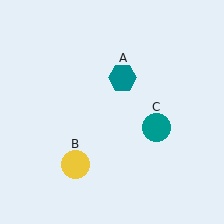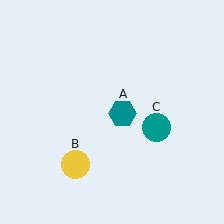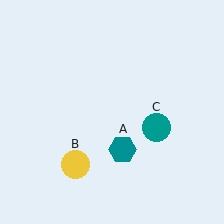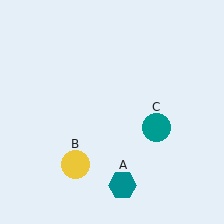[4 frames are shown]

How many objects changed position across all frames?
1 object changed position: teal hexagon (object A).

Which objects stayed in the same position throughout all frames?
Yellow circle (object B) and teal circle (object C) remained stationary.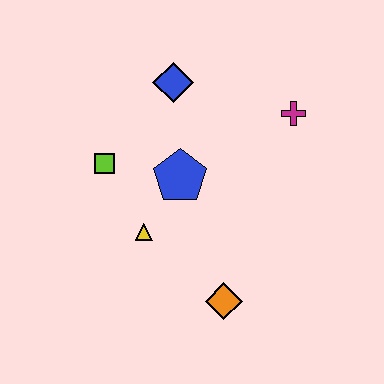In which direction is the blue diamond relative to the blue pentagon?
The blue diamond is above the blue pentagon.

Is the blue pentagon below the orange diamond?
No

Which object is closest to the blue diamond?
The blue pentagon is closest to the blue diamond.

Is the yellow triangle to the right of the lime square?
Yes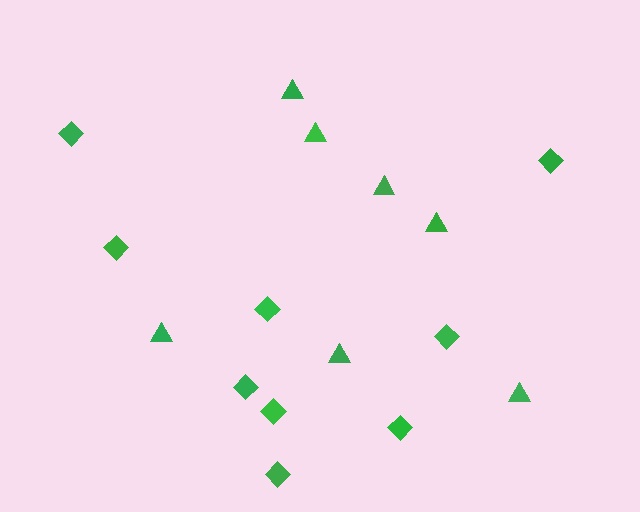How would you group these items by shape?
There are 2 groups: one group of triangles (7) and one group of diamonds (9).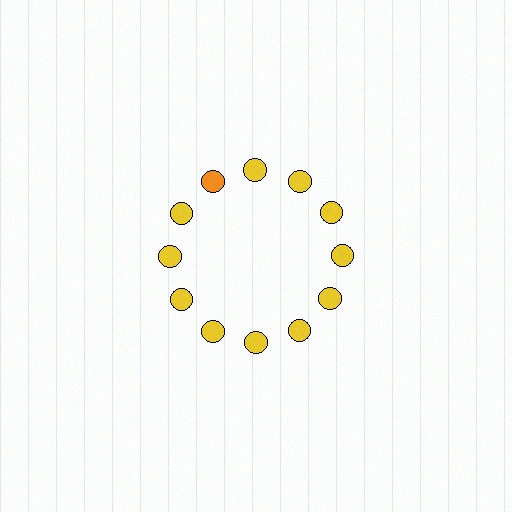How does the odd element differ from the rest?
It has a different color: orange instead of yellow.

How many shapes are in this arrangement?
There are 12 shapes arranged in a ring pattern.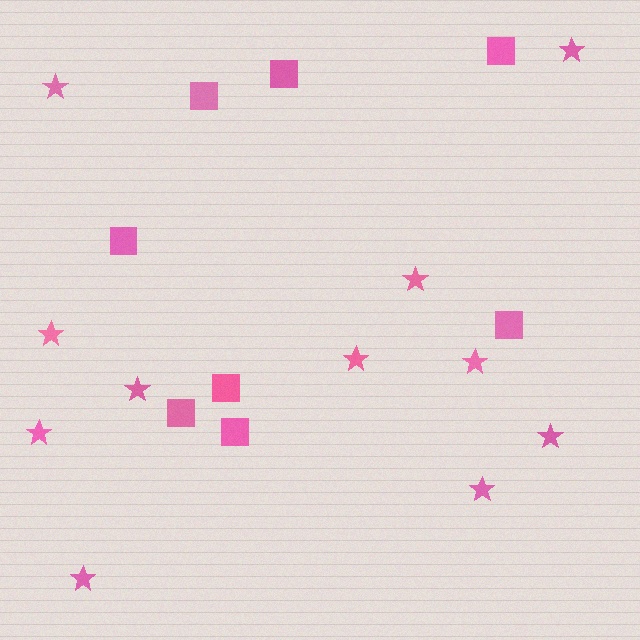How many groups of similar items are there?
There are 2 groups: one group of squares (8) and one group of stars (11).